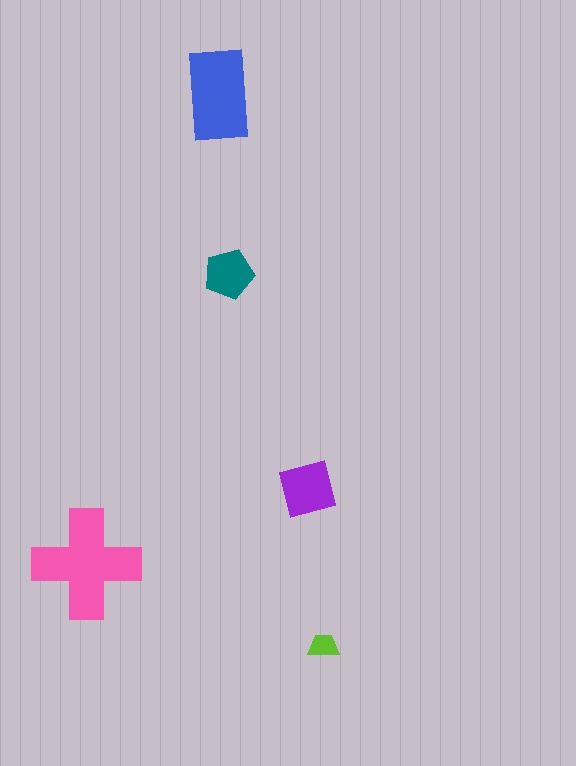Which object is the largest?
The pink cross.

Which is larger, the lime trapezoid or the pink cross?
The pink cross.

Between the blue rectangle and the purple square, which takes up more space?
The blue rectangle.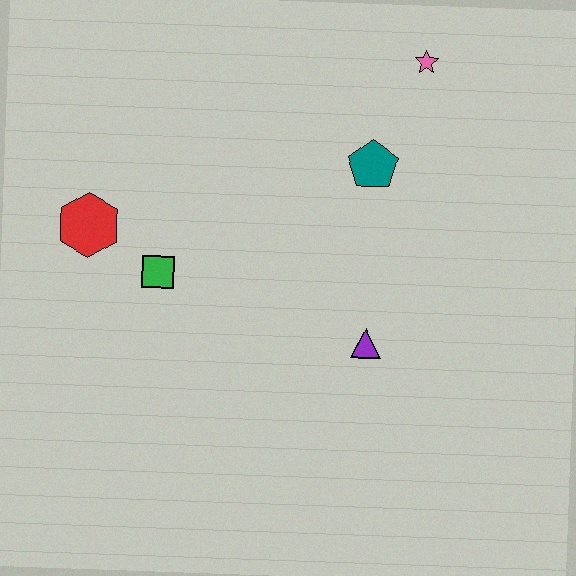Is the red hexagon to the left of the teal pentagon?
Yes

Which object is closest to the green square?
The red hexagon is closest to the green square.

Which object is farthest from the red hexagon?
The pink star is farthest from the red hexagon.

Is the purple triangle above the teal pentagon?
No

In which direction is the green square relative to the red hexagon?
The green square is to the right of the red hexagon.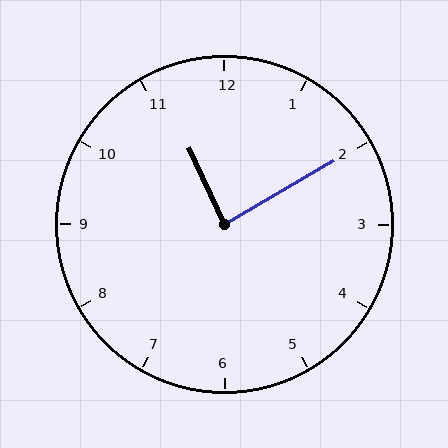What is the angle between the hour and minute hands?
Approximately 85 degrees.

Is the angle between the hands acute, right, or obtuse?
It is right.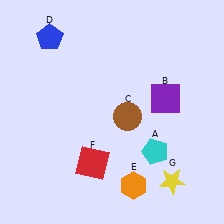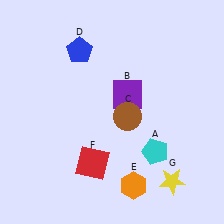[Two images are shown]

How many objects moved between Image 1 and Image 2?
2 objects moved between the two images.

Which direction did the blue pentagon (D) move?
The blue pentagon (D) moved right.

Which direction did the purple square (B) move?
The purple square (B) moved left.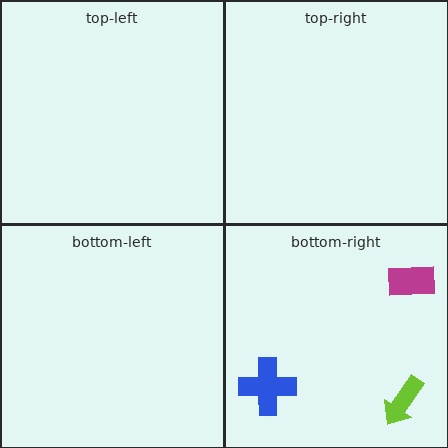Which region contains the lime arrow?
The bottom-right region.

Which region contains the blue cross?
The bottom-right region.